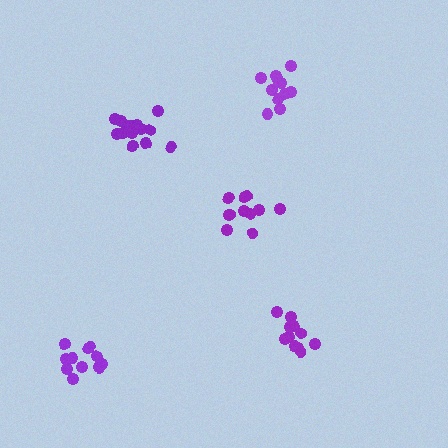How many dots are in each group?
Group 1: 11 dots, Group 2: 11 dots, Group 3: 11 dots, Group 4: 11 dots, Group 5: 15 dots (59 total).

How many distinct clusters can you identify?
There are 5 distinct clusters.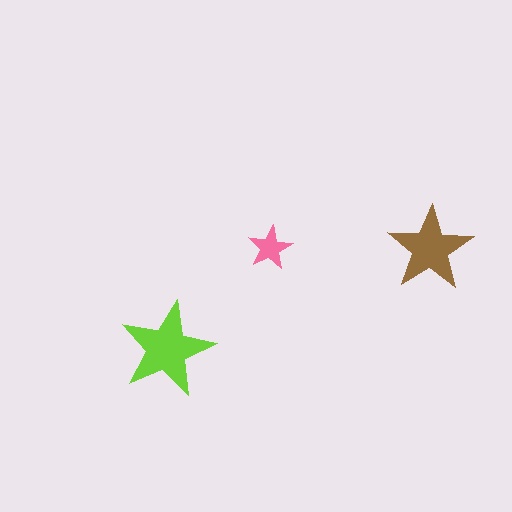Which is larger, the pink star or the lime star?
The lime one.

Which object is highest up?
The pink star is topmost.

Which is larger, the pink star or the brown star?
The brown one.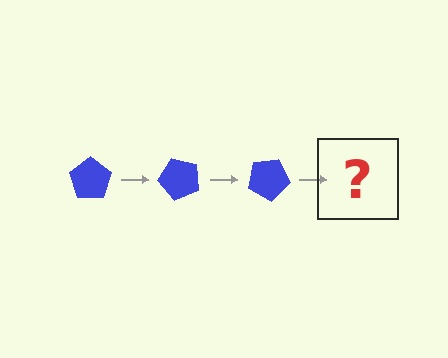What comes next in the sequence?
The next element should be a blue pentagon rotated 150 degrees.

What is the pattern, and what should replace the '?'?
The pattern is that the pentagon rotates 50 degrees each step. The '?' should be a blue pentagon rotated 150 degrees.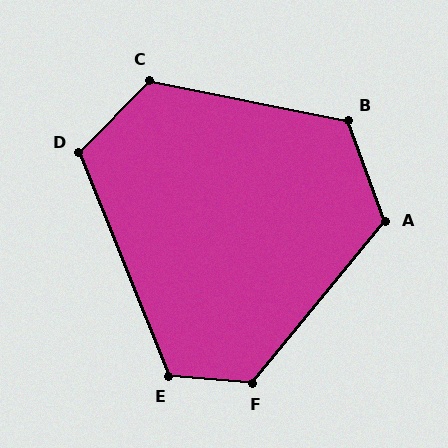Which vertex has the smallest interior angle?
D, at approximately 114 degrees.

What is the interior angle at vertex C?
Approximately 123 degrees (obtuse).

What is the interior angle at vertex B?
Approximately 122 degrees (obtuse).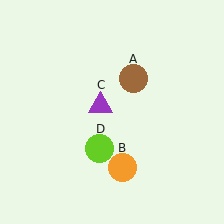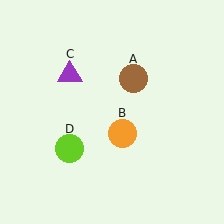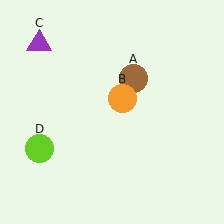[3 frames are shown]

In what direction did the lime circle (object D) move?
The lime circle (object D) moved left.